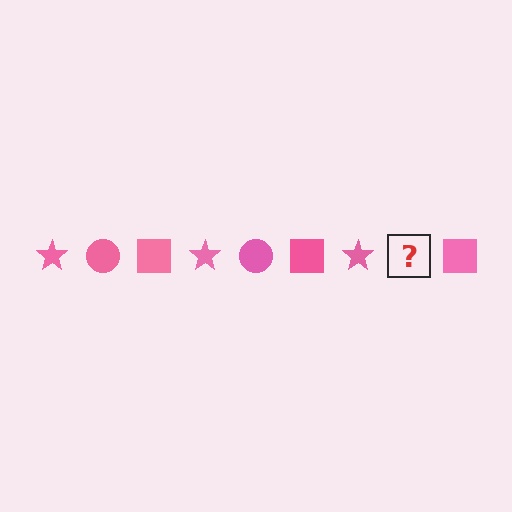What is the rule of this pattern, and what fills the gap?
The rule is that the pattern cycles through star, circle, square shapes in pink. The gap should be filled with a pink circle.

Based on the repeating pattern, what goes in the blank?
The blank should be a pink circle.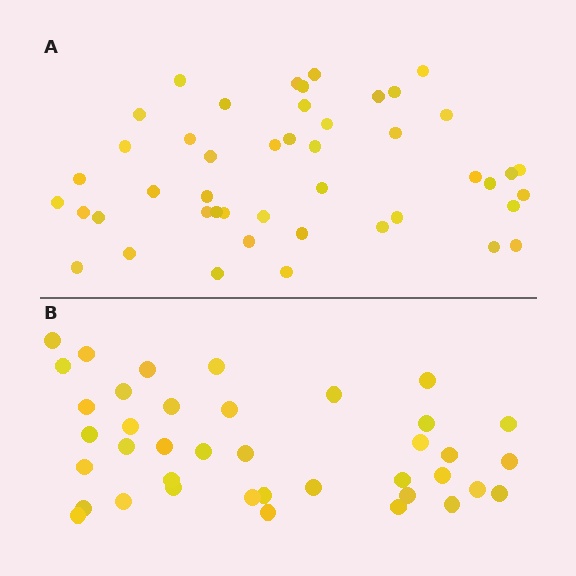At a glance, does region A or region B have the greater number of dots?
Region A (the top region) has more dots.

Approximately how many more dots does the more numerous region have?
Region A has roughly 8 or so more dots than region B.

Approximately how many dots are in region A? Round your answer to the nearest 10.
About 50 dots. (The exact count is 46, which rounds to 50.)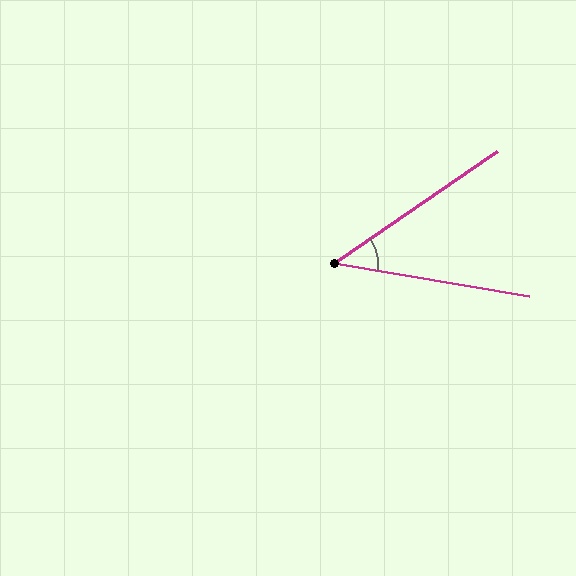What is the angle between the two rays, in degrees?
Approximately 44 degrees.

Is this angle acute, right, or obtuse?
It is acute.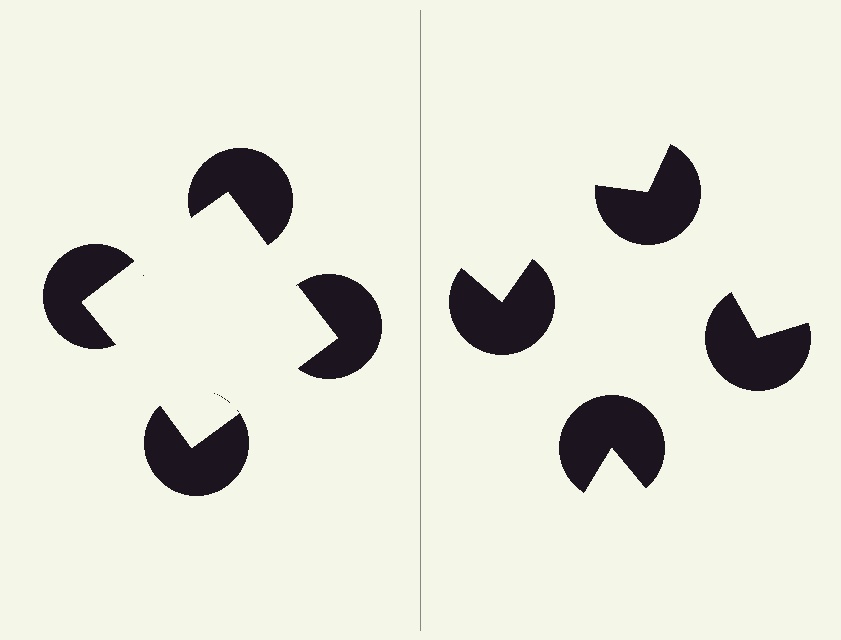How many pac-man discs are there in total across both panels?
8 — 4 on each side.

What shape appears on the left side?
An illusory square.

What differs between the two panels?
The pac-man discs are positioned identically on both sides; only the wedge orientations differ. On the left they align to a square; on the right they are misaligned.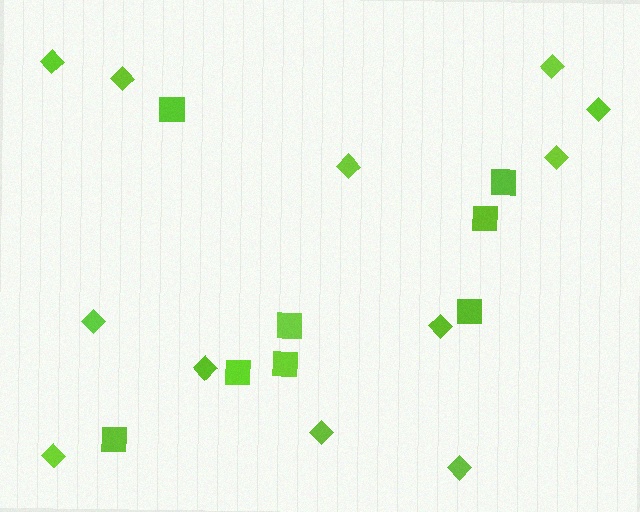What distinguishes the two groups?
There are 2 groups: one group of squares (8) and one group of diamonds (12).